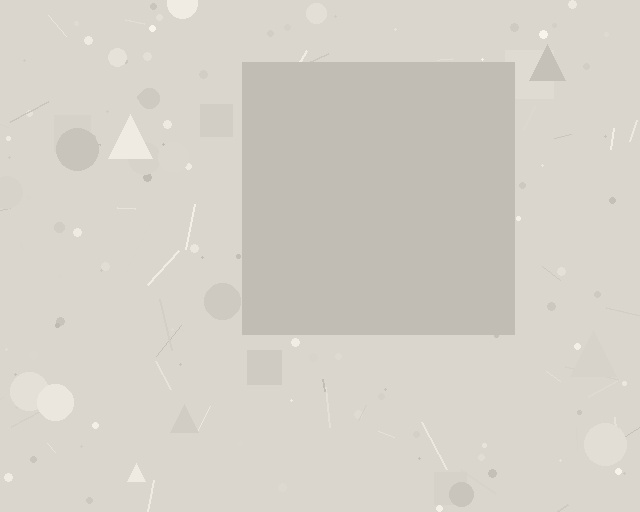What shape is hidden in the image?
A square is hidden in the image.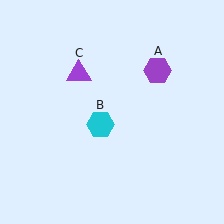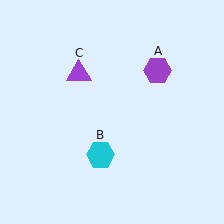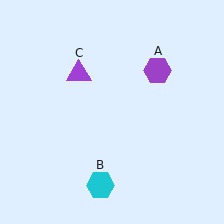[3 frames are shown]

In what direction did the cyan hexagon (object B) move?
The cyan hexagon (object B) moved down.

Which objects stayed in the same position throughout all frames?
Purple hexagon (object A) and purple triangle (object C) remained stationary.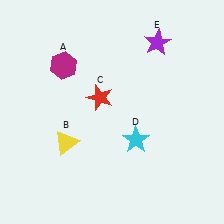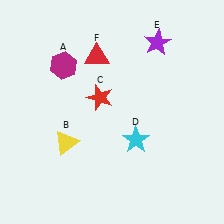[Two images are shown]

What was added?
A red triangle (F) was added in Image 2.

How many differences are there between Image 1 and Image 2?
There is 1 difference between the two images.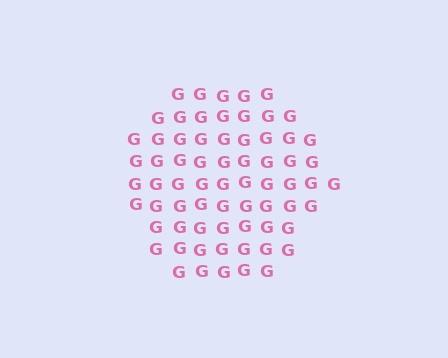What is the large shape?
The large shape is a hexagon.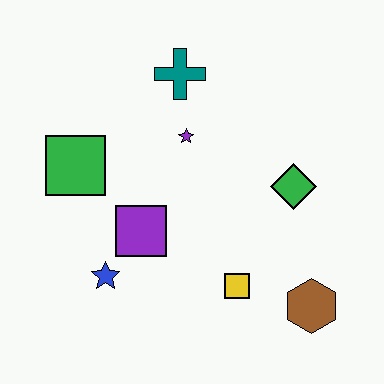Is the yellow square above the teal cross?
No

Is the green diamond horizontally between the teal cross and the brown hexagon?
Yes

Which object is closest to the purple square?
The blue star is closest to the purple square.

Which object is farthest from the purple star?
The brown hexagon is farthest from the purple star.